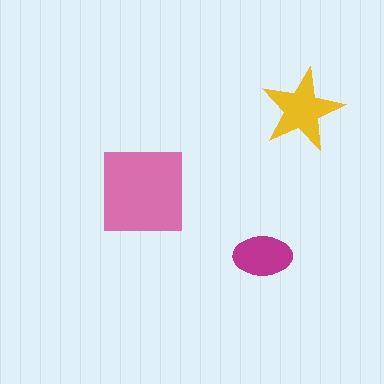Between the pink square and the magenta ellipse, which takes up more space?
The pink square.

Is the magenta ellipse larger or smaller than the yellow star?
Smaller.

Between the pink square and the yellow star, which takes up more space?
The pink square.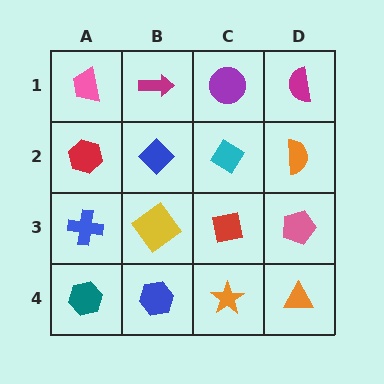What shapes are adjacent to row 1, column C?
A cyan diamond (row 2, column C), a magenta arrow (row 1, column B), a magenta semicircle (row 1, column D).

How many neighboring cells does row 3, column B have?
4.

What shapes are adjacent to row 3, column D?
An orange semicircle (row 2, column D), an orange triangle (row 4, column D), a red square (row 3, column C).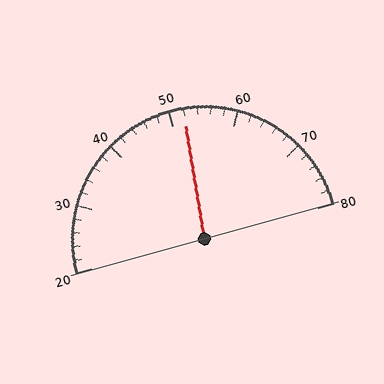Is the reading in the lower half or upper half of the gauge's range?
The reading is in the upper half of the range (20 to 80).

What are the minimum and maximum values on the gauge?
The gauge ranges from 20 to 80.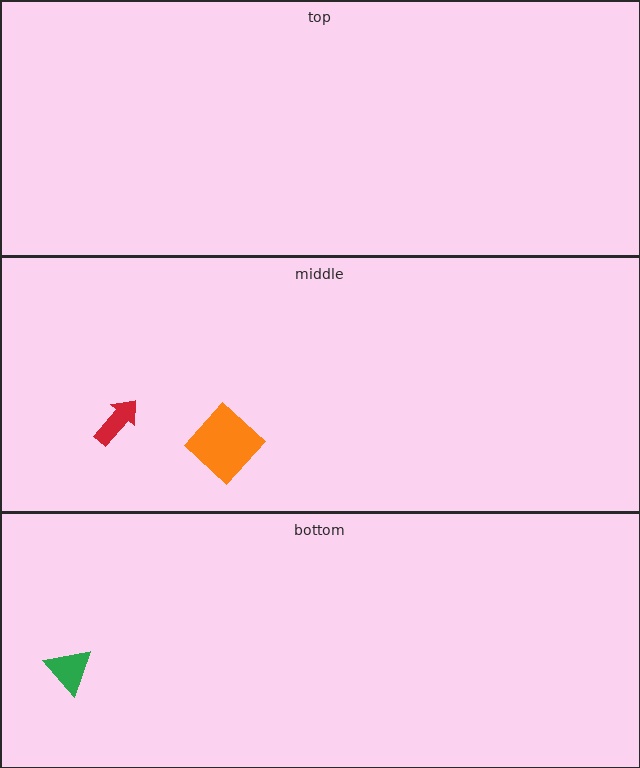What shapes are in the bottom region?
The green triangle.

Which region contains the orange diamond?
The middle region.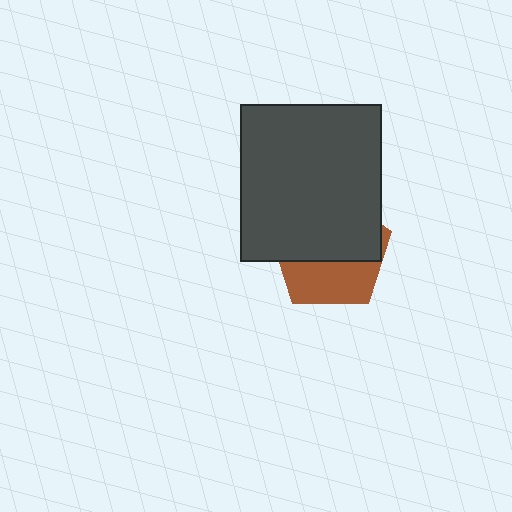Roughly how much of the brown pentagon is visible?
A small part of it is visible (roughly 40%).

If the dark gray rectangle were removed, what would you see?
You would see the complete brown pentagon.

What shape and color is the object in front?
The object in front is a dark gray rectangle.